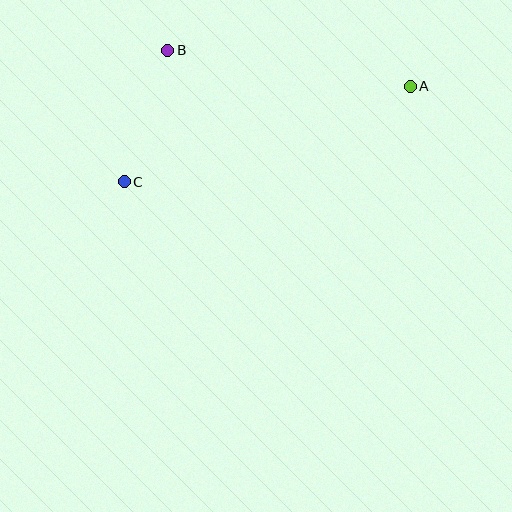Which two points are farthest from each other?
Points A and C are farthest from each other.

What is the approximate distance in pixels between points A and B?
The distance between A and B is approximately 245 pixels.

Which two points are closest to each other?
Points B and C are closest to each other.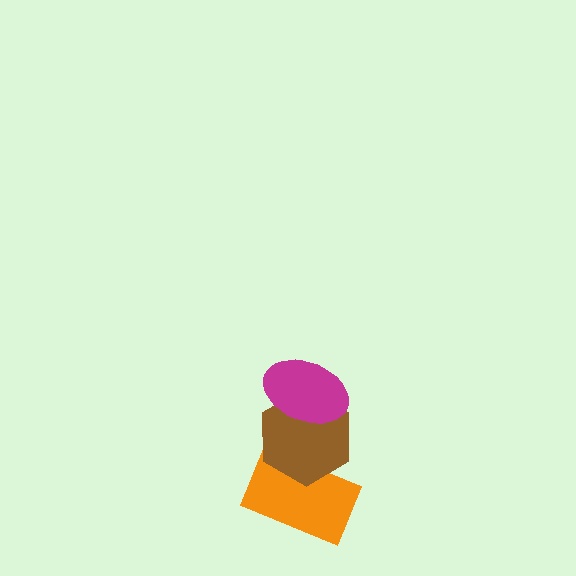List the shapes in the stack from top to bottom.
From top to bottom: the magenta ellipse, the brown hexagon, the orange rectangle.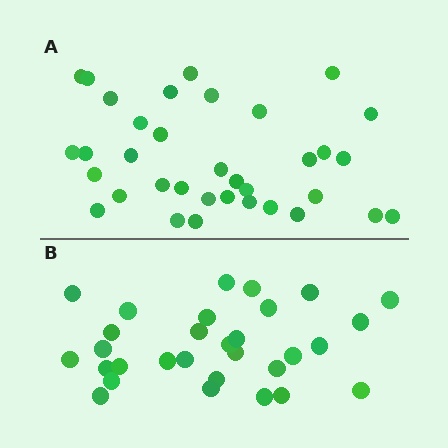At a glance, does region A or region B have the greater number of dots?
Region A (the top region) has more dots.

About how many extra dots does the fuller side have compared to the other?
Region A has about 5 more dots than region B.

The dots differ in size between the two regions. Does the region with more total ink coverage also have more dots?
No. Region B has more total ink coverage because its dots are larger, but region A actually contains more individual dots. Total area can be misleading — the number of items is what matters here.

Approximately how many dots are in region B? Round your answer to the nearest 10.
About 30 dots.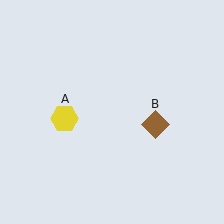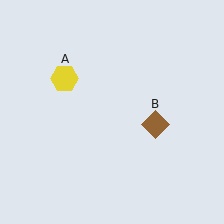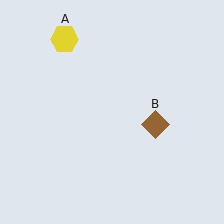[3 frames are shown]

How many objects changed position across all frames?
1 object changed position: yellow hexagon (object A).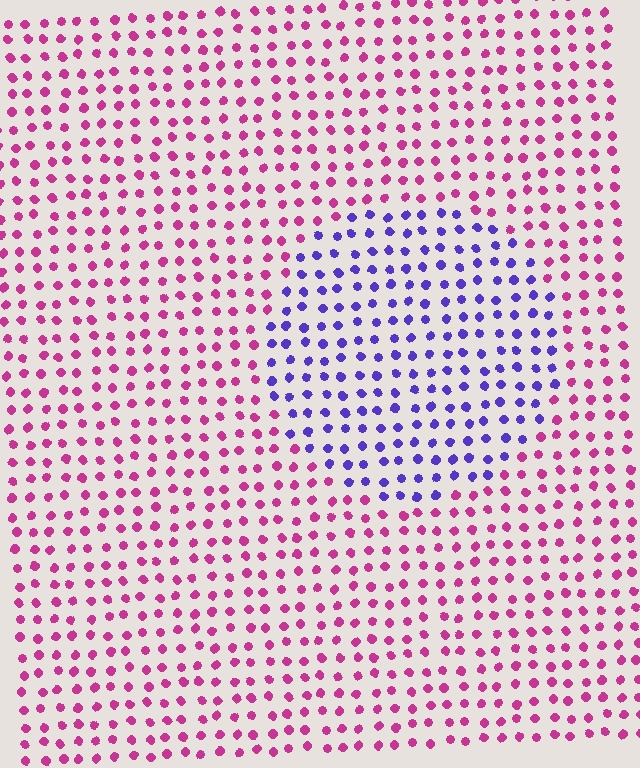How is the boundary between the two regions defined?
The boundary is defined purely by a slight shift in hue (about 67 degrees). Spacing, size, and orientation are identical on both sides.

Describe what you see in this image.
The image is filled with small magenta elements in a uniform arrangement. A circle-shaped region is visible where the elements are tinted to a slightly different hue, forming a subtle color boundary.